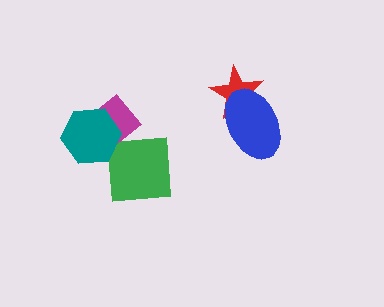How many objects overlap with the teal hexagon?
2 objects overlap with the teal hexagon.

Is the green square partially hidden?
Yes, it is partially covered by another shape.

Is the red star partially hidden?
Yes, it is partially covered by another shape.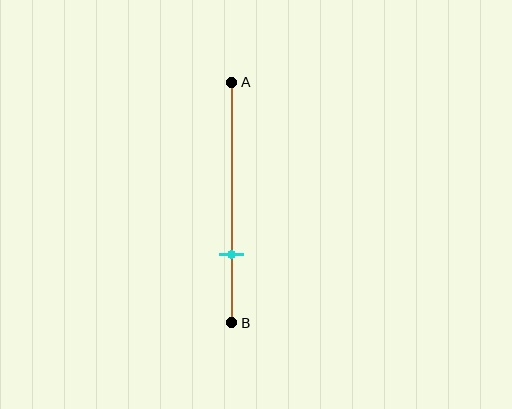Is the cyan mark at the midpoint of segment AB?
No, the mark is at about 70% from A, not at the 50% midpoint.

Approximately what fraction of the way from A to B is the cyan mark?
The cyan mark is approximately 70% of the way from A to B.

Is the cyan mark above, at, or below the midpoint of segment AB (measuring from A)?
The cyan mark is below the midpoint of segment AB.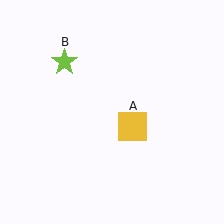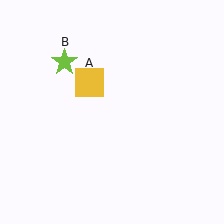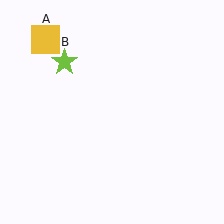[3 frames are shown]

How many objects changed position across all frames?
1 object changed position: yellow square (object A).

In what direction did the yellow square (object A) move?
The yellow square (object A) moved up and to the left.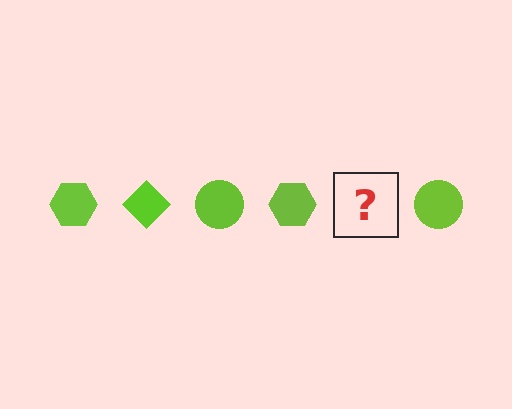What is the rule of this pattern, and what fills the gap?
The rule is that the pattern cycles through hexagon, diamond, circle shapes in lime. The gap should be filled with a lime diamond.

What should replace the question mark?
The question mark should be replaced with a lime diamond.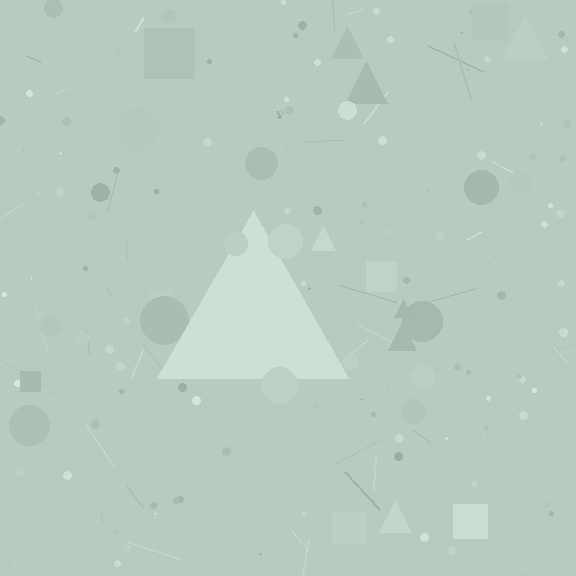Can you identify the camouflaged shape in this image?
The camouflaged shape is a triangle.